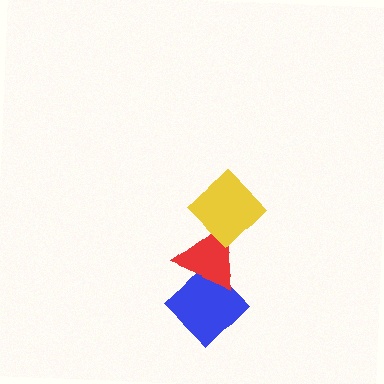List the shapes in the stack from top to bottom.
From top to bottom: the yellow diamond, the red triangle, the blue diamond.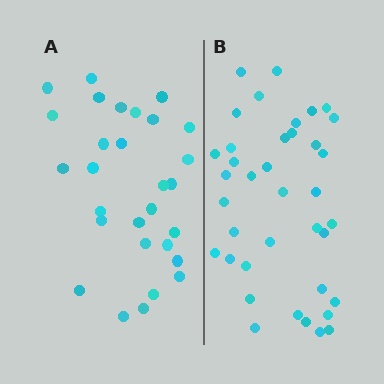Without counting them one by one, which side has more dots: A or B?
Region B (the right region) has more dots.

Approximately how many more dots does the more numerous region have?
Region B has roughly 8 or so more dots than region A.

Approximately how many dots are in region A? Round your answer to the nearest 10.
About 30 dots. (The exact count is 29, which rounds to 30.)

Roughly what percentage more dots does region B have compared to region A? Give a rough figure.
About 30% more.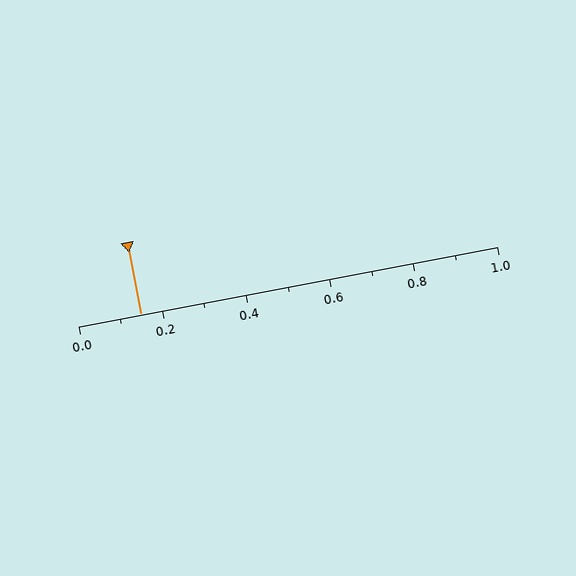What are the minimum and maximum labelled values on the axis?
The axis runs from 0.0 to 1.0.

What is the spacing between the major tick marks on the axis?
The major ticks are spaced 0.2 apart.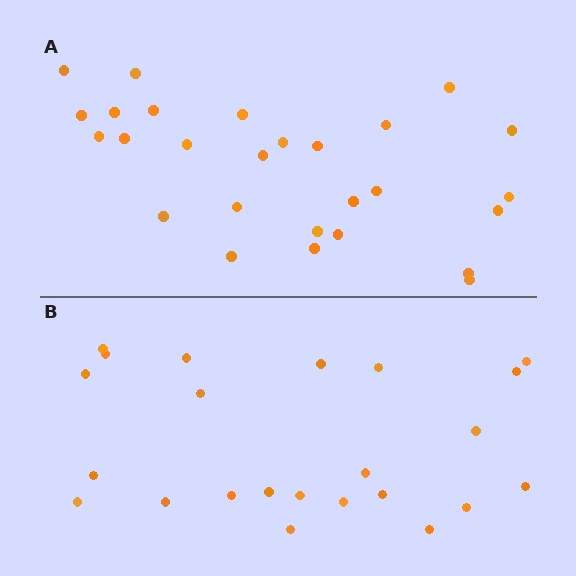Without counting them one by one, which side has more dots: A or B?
Region A (the top region) has more dots.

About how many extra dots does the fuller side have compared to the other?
Region A has about 4 more dots than region B.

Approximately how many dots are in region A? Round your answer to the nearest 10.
About 30 dots. (The exact count is 27, which rounds to 30.)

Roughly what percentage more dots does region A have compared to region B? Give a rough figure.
About 15% more.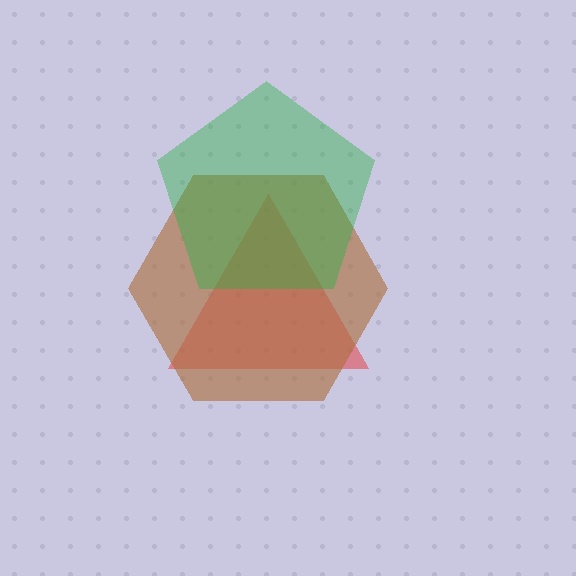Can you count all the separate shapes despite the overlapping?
Yes, there are 3 separate shapes.